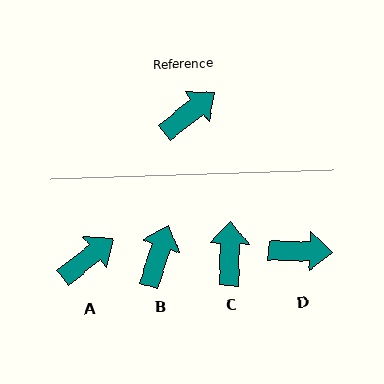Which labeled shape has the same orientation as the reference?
A.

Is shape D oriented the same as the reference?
No, it is off by about 40 degrees.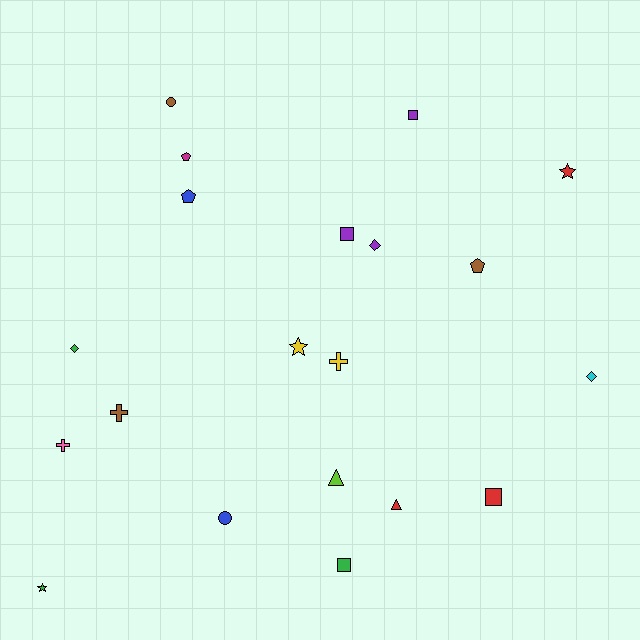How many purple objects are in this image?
There are 3 purple objects.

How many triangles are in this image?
There are 2 triangles.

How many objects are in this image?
There are 20 objects.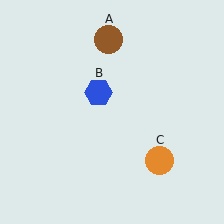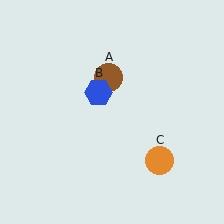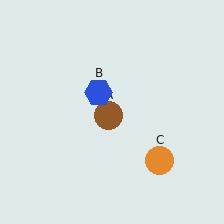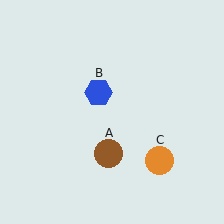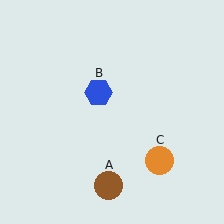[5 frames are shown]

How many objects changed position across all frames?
1 object changed position: brown circle (object A).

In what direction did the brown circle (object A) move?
The brown circle (object A) moved down.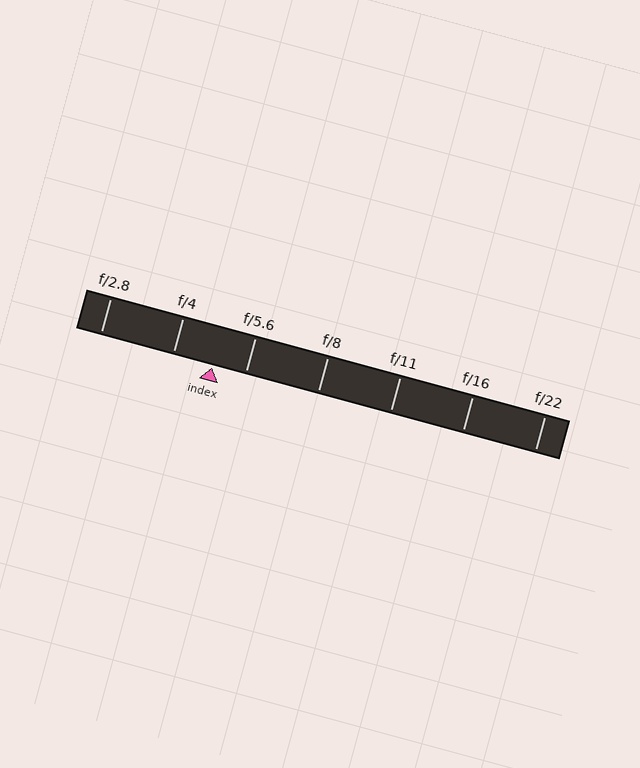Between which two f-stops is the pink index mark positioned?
The index mark is between f/4 and f/5.6.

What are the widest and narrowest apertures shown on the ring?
The widest aperture shown is f/2.8 and the narrowest is f/22.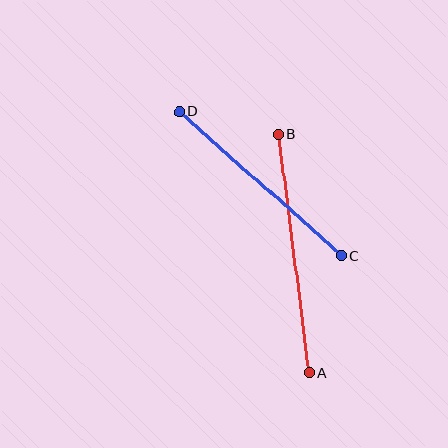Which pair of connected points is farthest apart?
Points A and B are farthest apart.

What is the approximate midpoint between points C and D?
The midpoint is at approximately (260, 183) pixels.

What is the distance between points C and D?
The distance is approximately 217 pixels.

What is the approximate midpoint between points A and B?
The midpoint is at approximately (294, 254) pixels.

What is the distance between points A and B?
The distance is approximately 240 pixels.